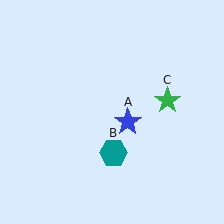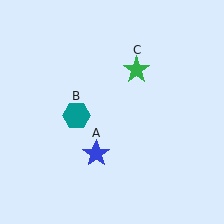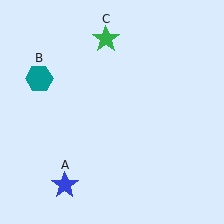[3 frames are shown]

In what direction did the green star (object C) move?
The green star (object C) moved up and to the left.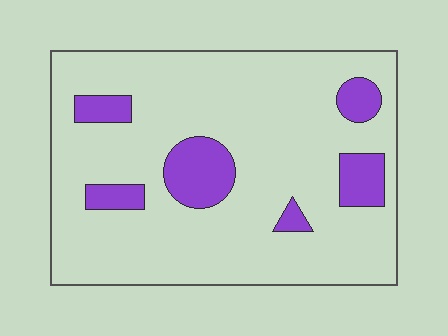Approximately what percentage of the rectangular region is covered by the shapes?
Approximately 15%.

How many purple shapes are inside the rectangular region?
6.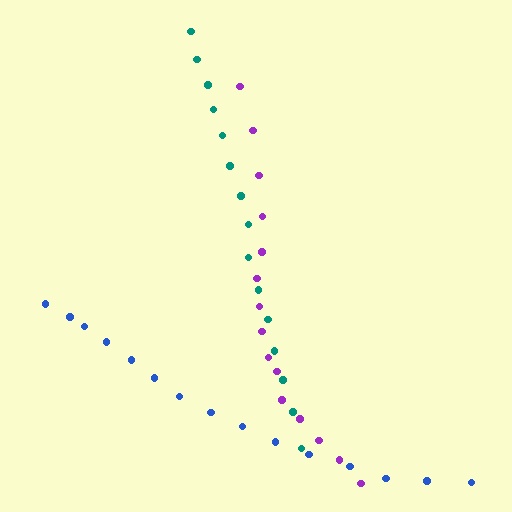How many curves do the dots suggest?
There are 3 distinct paths.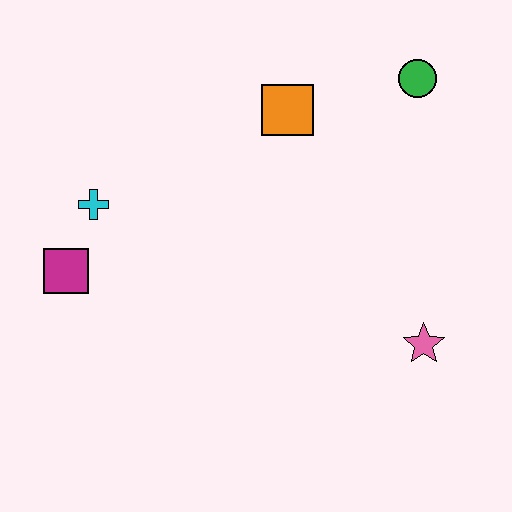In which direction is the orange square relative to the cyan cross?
The orange square is to the right of the cyan cross.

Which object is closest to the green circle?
The orange square is closest to the green circle.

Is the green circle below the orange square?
No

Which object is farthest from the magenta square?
The green circle is farthest from the magenta square.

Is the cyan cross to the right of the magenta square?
Yes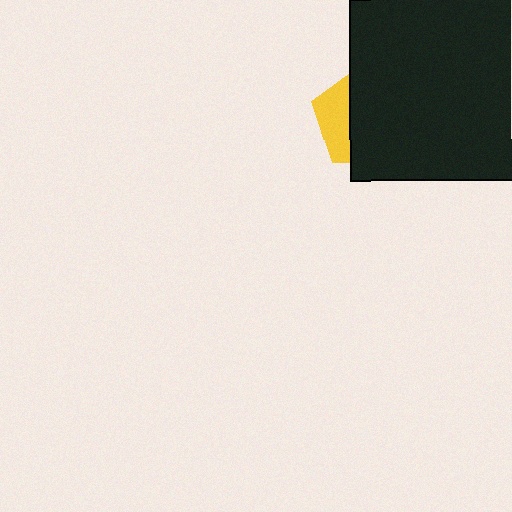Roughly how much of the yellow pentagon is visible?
A small part of it is visible (roughly 30%).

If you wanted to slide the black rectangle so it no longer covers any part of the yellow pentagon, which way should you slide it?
Slide it right — that is the most direct way to separate the two shapes.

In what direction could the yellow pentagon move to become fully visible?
The yellow pentagon could move left. That would shift it out from behind the black rectangle entirely.